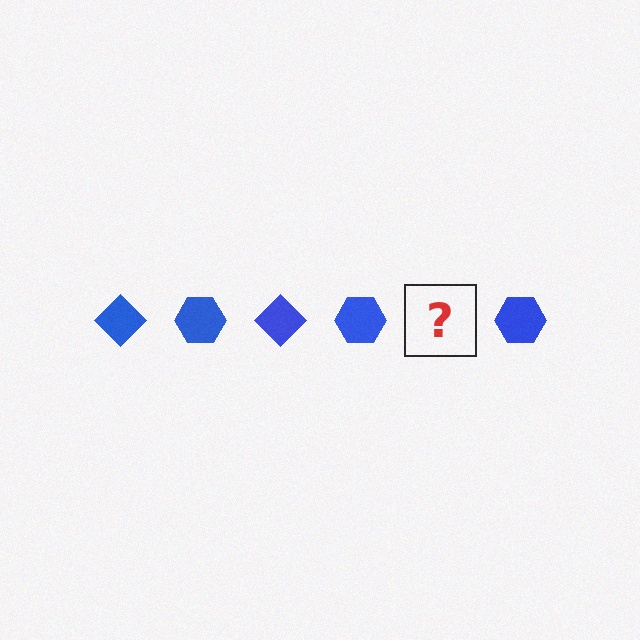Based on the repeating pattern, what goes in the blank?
The blank should be a blue diamond.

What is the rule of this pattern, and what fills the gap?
The rule is that the pattern cycles through diamond, hexagon shapes in blue. The gap should be filled with a blue diamond.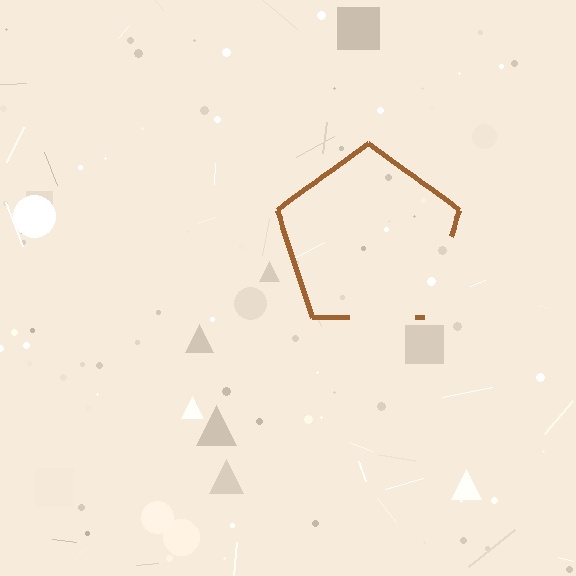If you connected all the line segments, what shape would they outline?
They would outline a pentagon.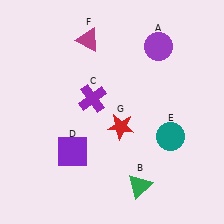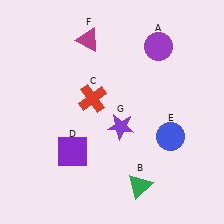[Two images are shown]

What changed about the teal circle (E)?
In Image 1, E is teal. In Image 2, it changed to blue.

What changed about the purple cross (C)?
In Image 1, C is purple. In Image 2, it changed to red.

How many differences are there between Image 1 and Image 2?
There are 3 differences between the two images.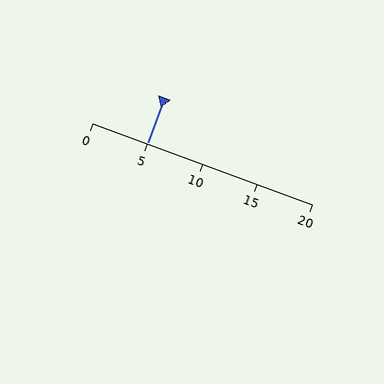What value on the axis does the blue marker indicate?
The marker indicates approximately 5.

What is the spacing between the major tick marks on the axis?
The major ticks are spaced 5 apart.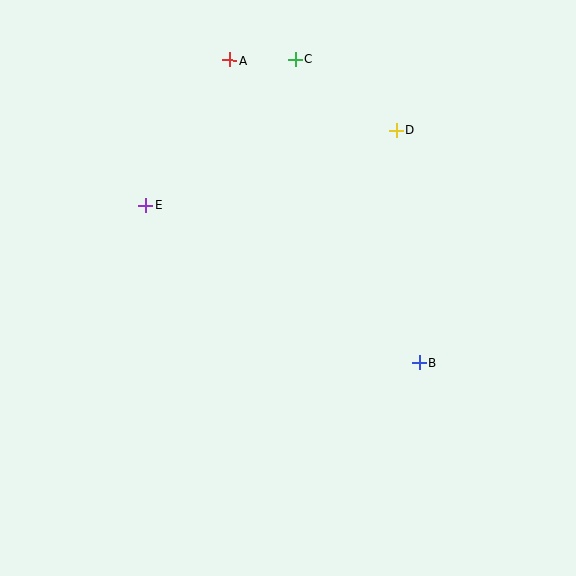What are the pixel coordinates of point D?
Point D is at (397, 130).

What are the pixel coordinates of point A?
Point A is at (230, 60).